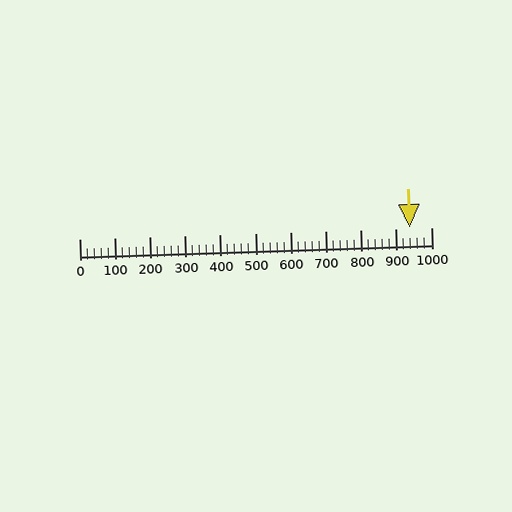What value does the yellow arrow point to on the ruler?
The yellow arrow points to approximately 940.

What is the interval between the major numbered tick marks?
The major tick marks are spaced 100 units apart.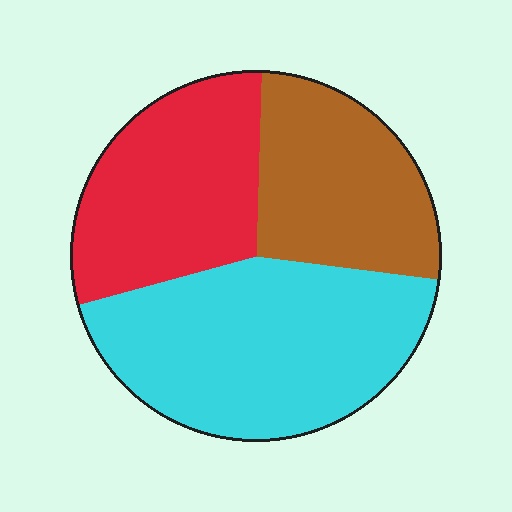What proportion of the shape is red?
Red takes up about one third (1/3) of the shape.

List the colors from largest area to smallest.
From largest to smallest: cyan, red, brown.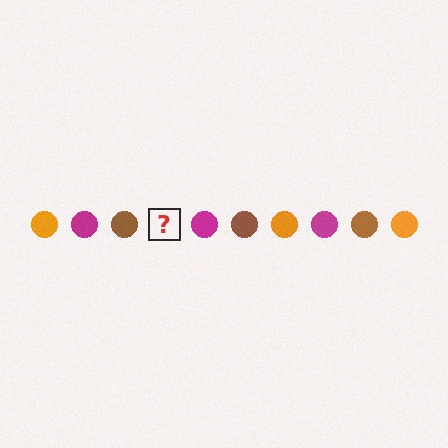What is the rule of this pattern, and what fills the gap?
The rule is that the pattern cycles through orange, magenta, brown circles. The gap should be filled with an orange circle.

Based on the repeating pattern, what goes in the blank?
The blank should be an orange circle.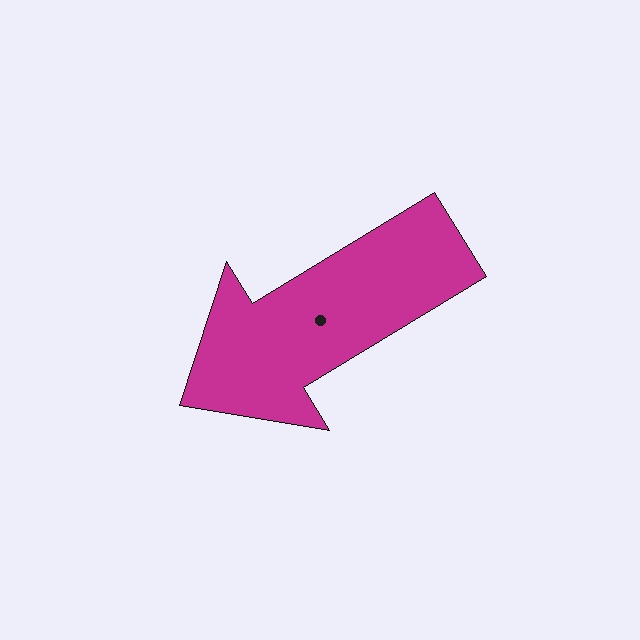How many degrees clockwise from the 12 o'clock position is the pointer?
Approximately 239 degrees.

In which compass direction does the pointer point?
Southwest.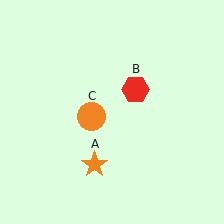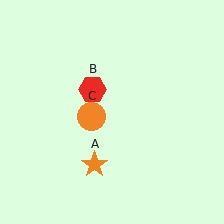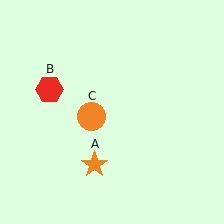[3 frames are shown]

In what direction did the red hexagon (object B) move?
The red hexagon (object B) moved left.